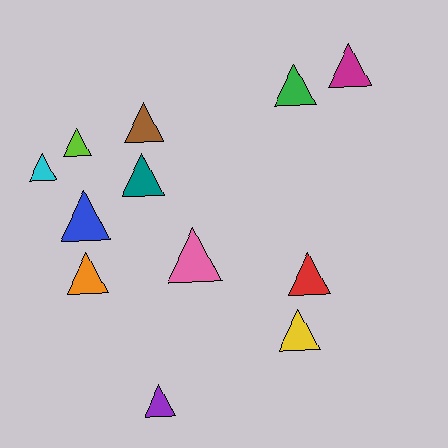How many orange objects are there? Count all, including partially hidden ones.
There is 1 orange object.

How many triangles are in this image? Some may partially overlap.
There are 12 triangles.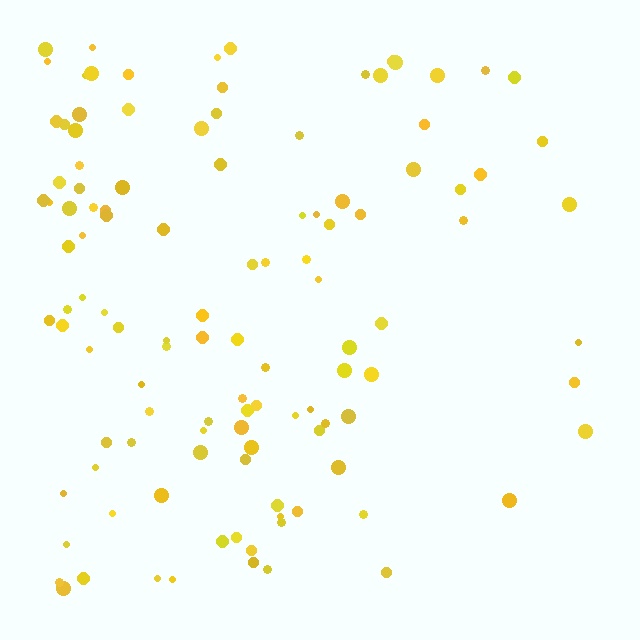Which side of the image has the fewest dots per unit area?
The right.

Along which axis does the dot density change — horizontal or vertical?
Horizontal.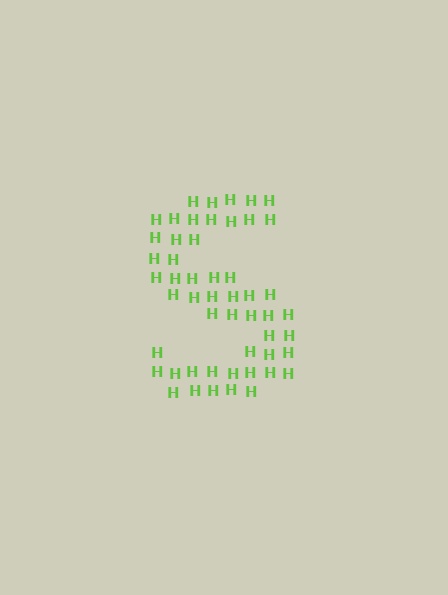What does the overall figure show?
The overall figure shows the letter S.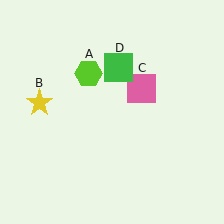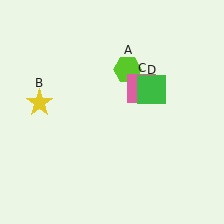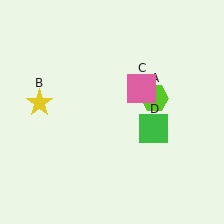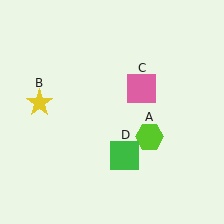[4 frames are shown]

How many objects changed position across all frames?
2 objects changed position: lime hexagon (object A), green square (object D).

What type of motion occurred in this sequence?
The lime hexagon (object A), green square (object D) rotated clockwise around the center of the scene.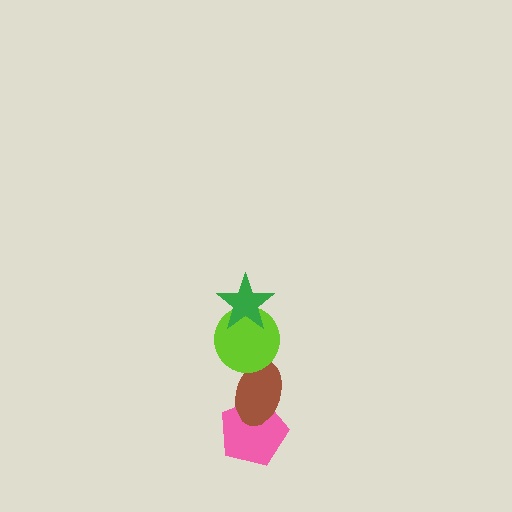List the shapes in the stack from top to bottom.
From top to bottom: the green star, the lime circle, the brown ellipse, the pink pentagon.